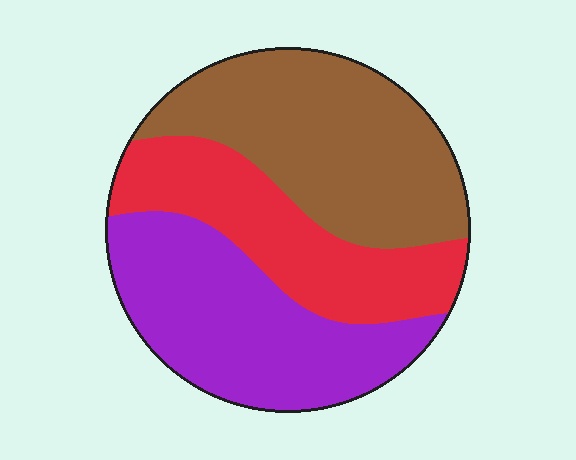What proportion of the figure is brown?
Brown takes up about three eighths (3/8) of the figure.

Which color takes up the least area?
Red, at roughly 25%.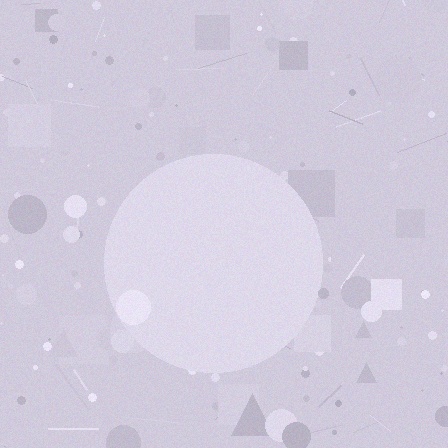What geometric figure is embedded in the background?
A circle is embedded in the background.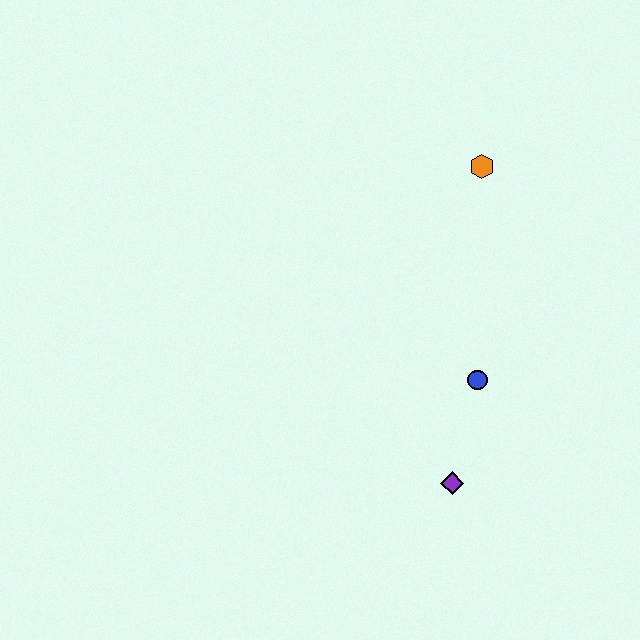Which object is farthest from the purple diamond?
The orange hexagon is farthest from the purple diamond.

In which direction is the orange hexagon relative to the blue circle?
The orange hexagon is above the blue circle.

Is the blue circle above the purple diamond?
Yes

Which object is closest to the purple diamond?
The blue circle is closest to the purple diamond.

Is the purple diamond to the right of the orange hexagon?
No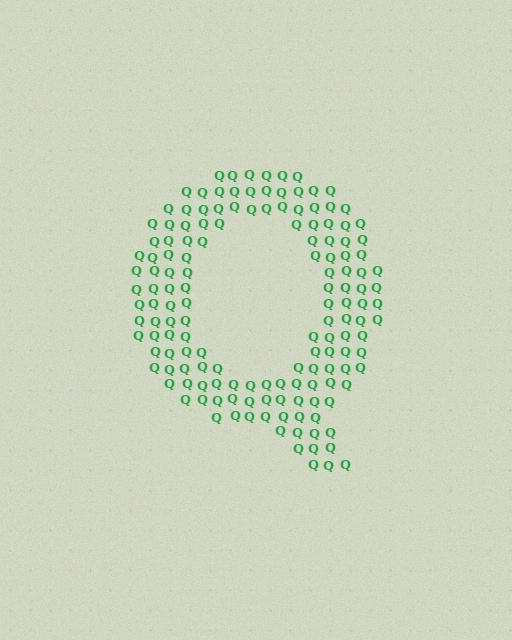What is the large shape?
The large shape is the letter Q.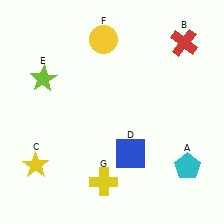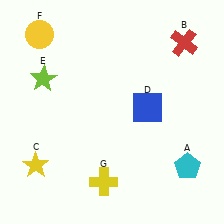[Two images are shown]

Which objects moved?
The objects that moved are: the blue square (D), the yellow circle (F).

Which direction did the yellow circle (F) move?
The yellow circle (F) moved left.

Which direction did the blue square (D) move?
The blue square (D) moved up.